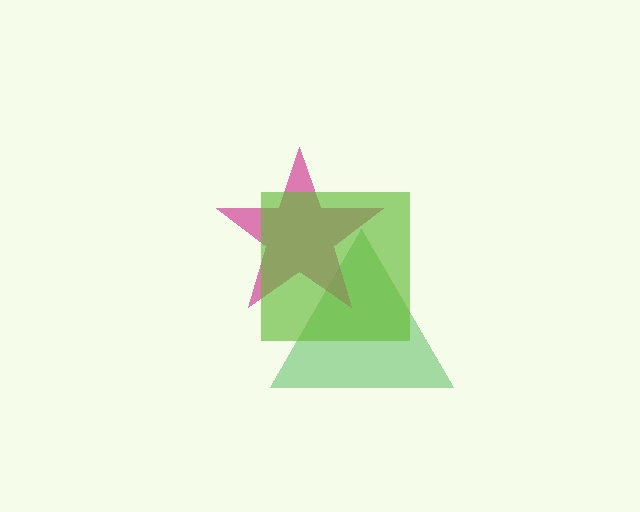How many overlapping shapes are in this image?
There are 3 overlapping shapes in the image.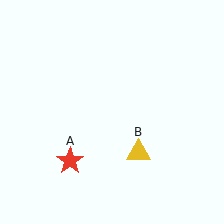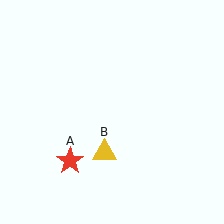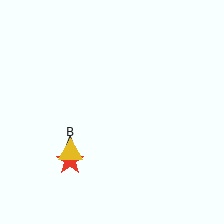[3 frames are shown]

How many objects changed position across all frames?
1 object changed position: yellow triangle (object B).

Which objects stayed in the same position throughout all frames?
Red star (object A) remained stationary.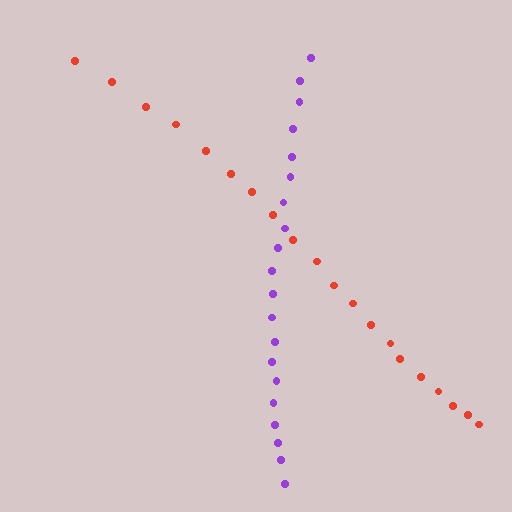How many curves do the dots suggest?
There are 2 distinct paths.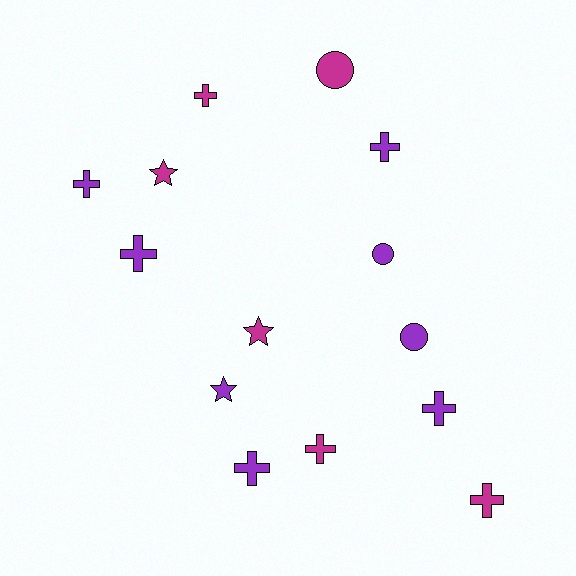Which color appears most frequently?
Purple, with 8 objects.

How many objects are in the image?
There are 14 objects.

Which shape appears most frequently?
Cross, with 8 objects.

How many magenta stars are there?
There are 2 magenta stars.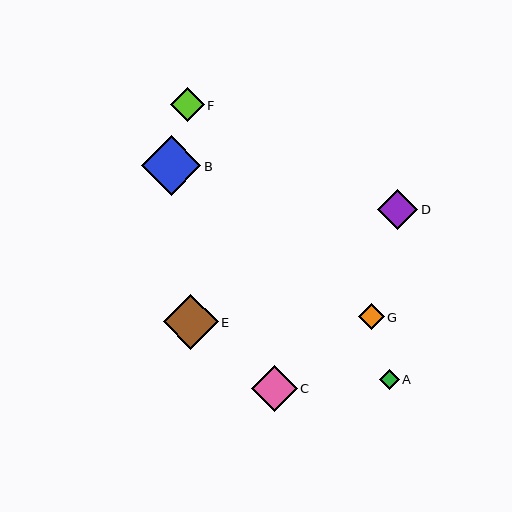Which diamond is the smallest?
Diamond A is the smallest with a size of approximately 20 pixels.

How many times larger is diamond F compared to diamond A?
Diamond F is approximately 1.7 times the size of diamond A.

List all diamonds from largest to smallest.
From largest to smallest: B, E, C, D, F, G, A.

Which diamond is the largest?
Diamond B is the largest with a size of approximately 59 pixels.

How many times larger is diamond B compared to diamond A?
Diamond B is approximately 3.0 times the size of diamond A.